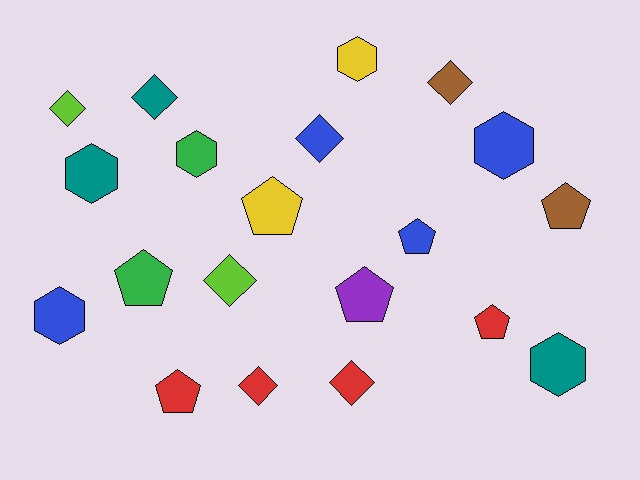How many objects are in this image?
There are 20 objects.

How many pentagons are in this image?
There are 7 pentagons.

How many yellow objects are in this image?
There are 2 yellow objects.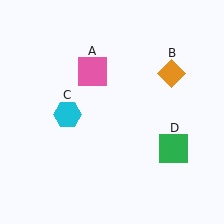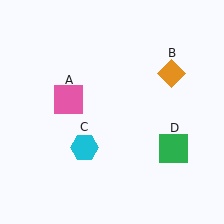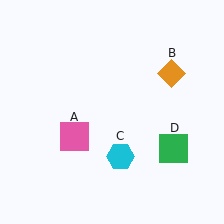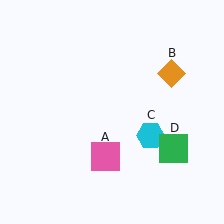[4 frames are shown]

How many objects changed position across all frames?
2 objects changed position: pink square (object A), cyan hexagon (object C).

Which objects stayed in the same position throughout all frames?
Orange diamond (object B) and green square (object D) remained stationary.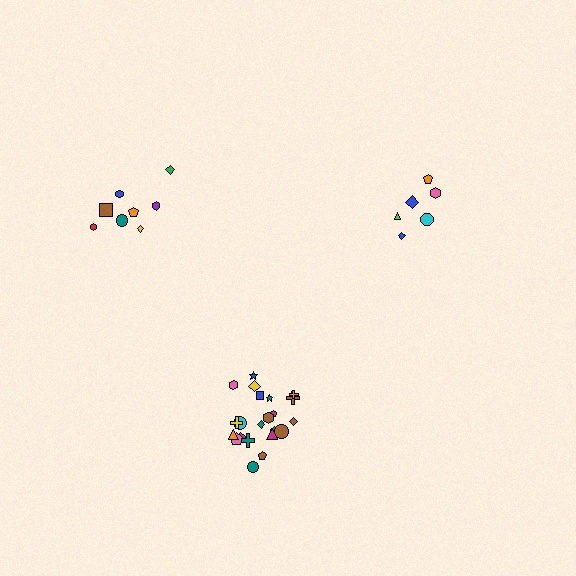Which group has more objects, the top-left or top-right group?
The top-left group.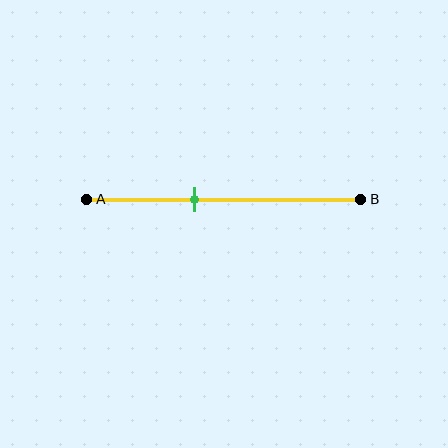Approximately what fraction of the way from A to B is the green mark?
The green mark is approximately 40% of the way from A to B.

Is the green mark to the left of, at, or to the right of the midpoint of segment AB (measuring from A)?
The green mark is to the left of the midpoint of segment AB.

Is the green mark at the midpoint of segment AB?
No, the mark is at about 40% from A, not at the 50% midpoint.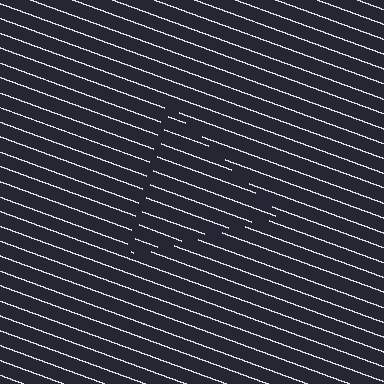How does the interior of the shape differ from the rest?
The interior of the shape contains the same grating, shifted by half a period — the contour is defined by the phase discontinuity where line-ends from the inner and outer gratings abut.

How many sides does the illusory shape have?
3 sides — the line-ends trace a triangle.